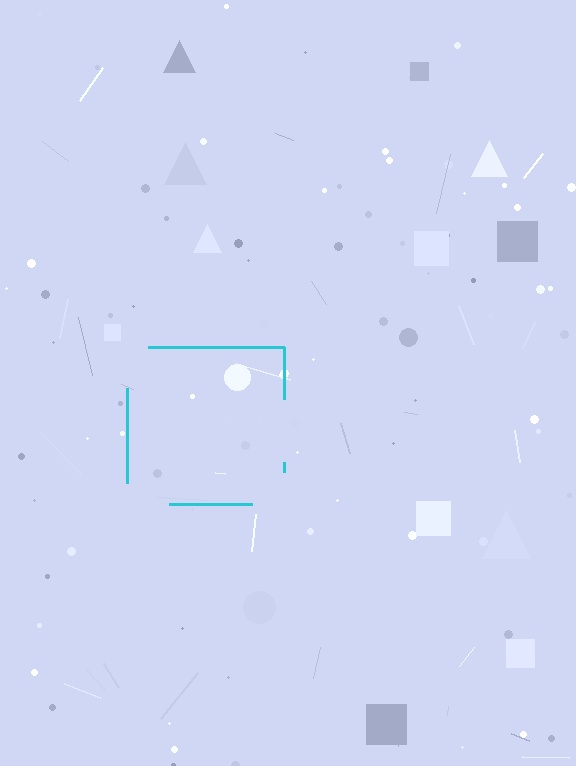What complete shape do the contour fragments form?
The contour fragments form a square.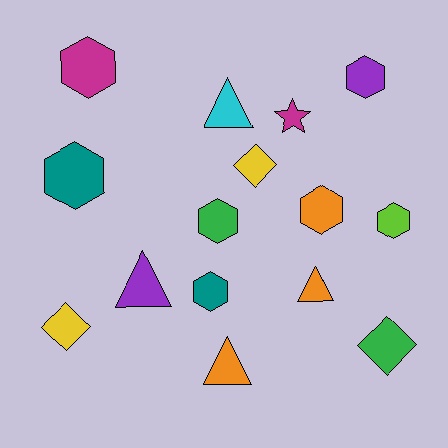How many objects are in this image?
There are 15 objects.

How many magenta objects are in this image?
There are 2 magenta objects.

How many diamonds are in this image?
There are 3 diamonds.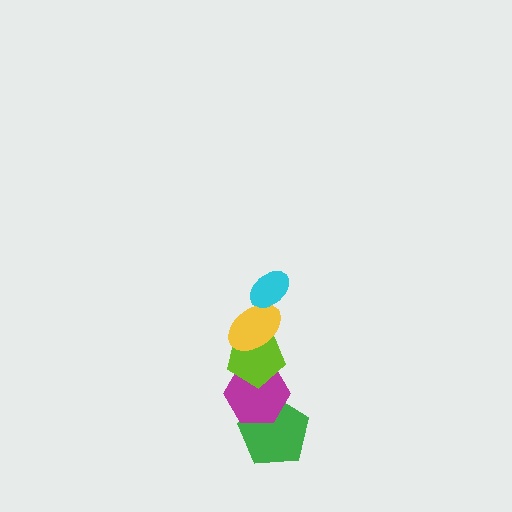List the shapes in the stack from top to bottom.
From top to bottom: the cyan ellipse, the yellow ellipse, the lime pentagon, the magenta hexagon, the green pentagon.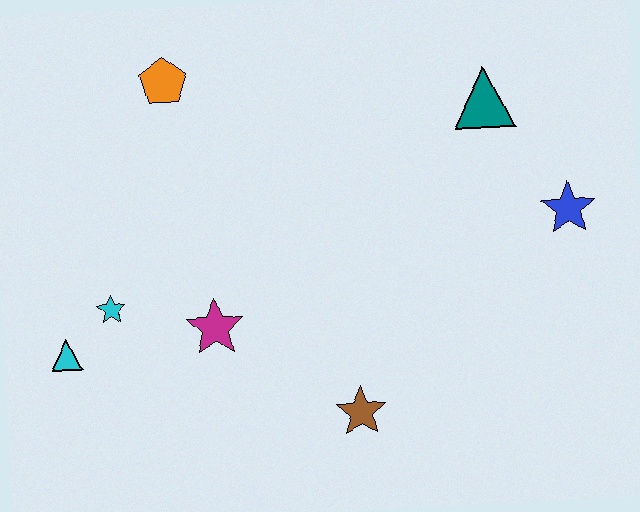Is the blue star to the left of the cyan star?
No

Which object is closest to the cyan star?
The cyan triangle is closest to the cyan star.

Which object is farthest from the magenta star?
The blue star is farthest from the magenta star.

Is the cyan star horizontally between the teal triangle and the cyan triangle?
Yes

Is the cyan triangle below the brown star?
No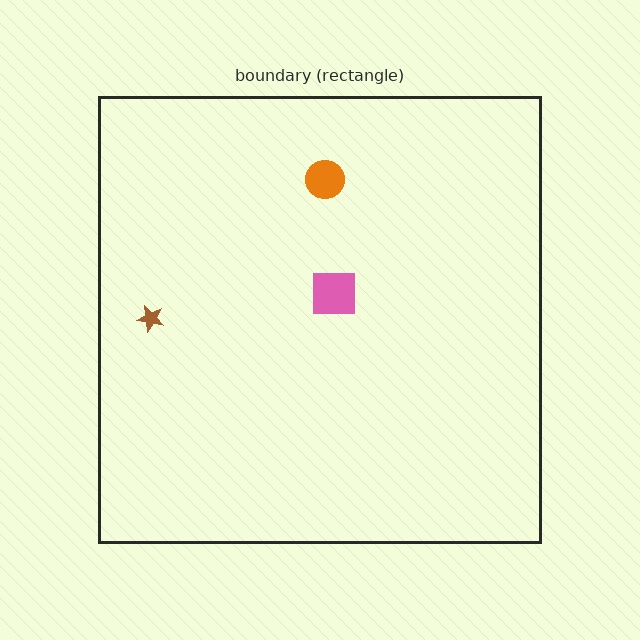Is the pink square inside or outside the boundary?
Inside.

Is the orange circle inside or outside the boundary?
Inside.